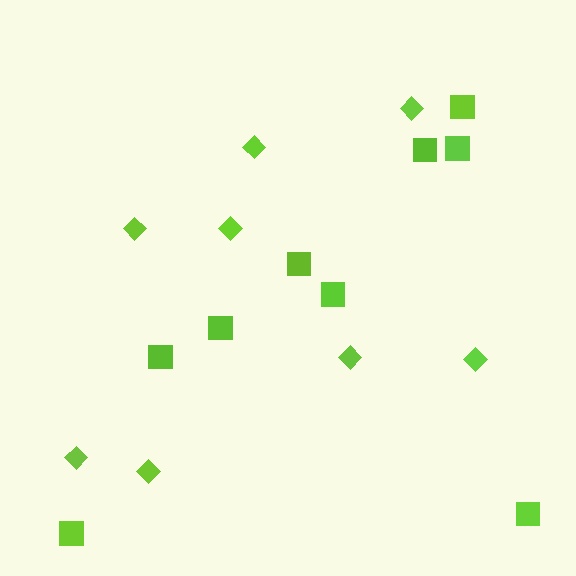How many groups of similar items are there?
There are 2 groups: one group of squares (9) and one group of diamonds (8).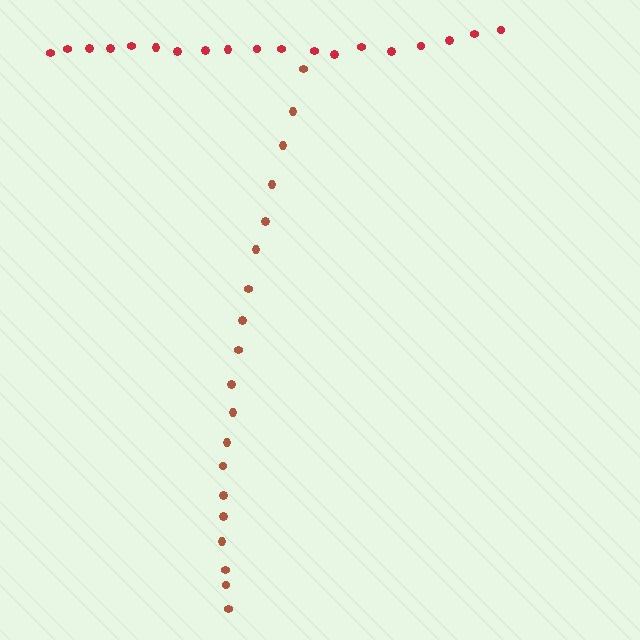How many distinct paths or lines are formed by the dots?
There are 2 distinct paths.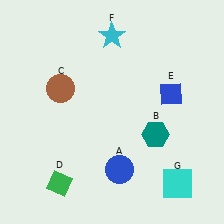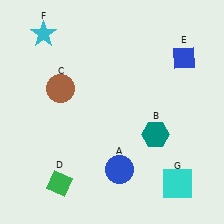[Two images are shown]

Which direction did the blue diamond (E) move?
The blue diamond (E) moved up.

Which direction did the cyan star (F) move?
The cyan star (F) moved left.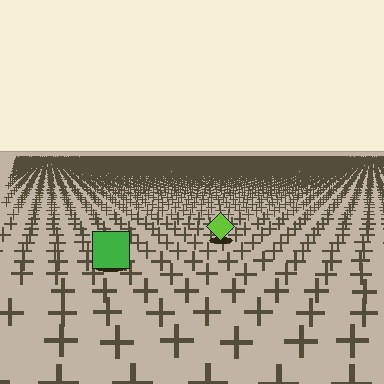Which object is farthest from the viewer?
The lime diamond is farthest from the viewer. It appears smaller and the ground texture around it is denser.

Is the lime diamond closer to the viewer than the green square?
No. The green square is closer — you can tell from the texture gradient: the ground texture is coarser near it.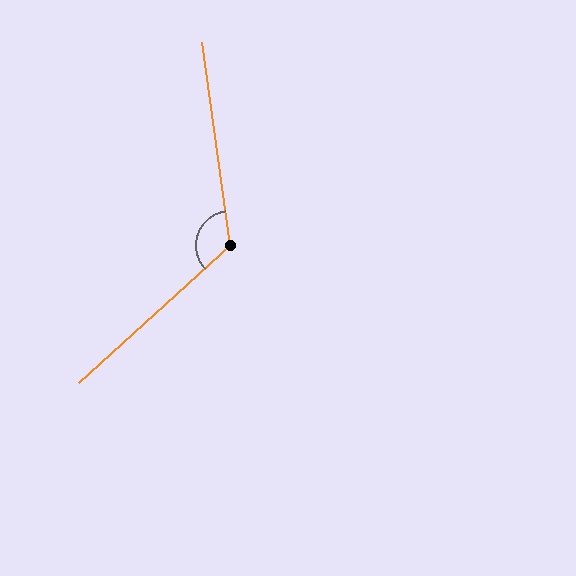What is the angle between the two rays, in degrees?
Approximately 124 degrees.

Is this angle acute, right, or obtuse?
It is obtuse.